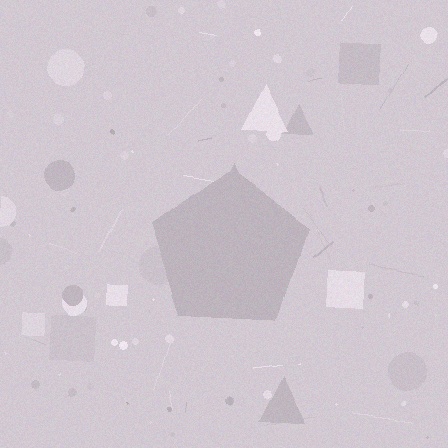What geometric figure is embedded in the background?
A pentagon is embedded in the background.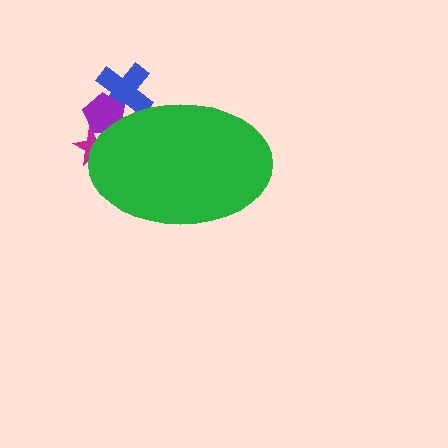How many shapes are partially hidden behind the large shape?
3 shapes are partially hidden.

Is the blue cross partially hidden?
Yes, the blue cross is partially hidden behind the green ellipse.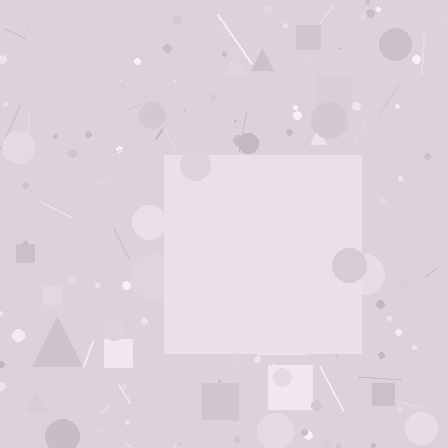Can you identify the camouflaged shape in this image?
The camouflaged shape is a square.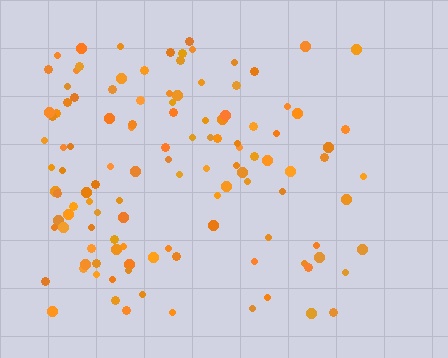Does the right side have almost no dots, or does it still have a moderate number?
Still a moderate number, just noticeably fewer than the left.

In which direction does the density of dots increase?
From right to left, with the left side densest.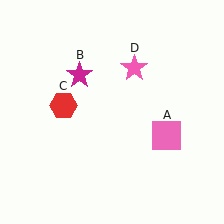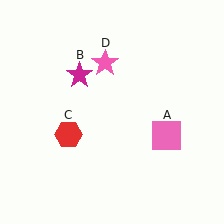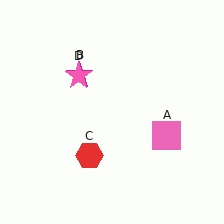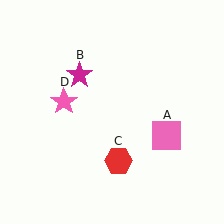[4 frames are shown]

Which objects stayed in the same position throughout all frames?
Pink square (object A) and magenta star (object B) remained stationary.